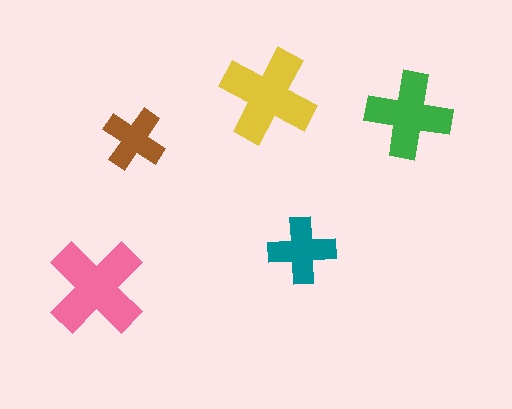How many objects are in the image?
There are 5 objects in the image.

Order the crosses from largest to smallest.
the pink one, the yellow one, the green one, the teal one, the brown one.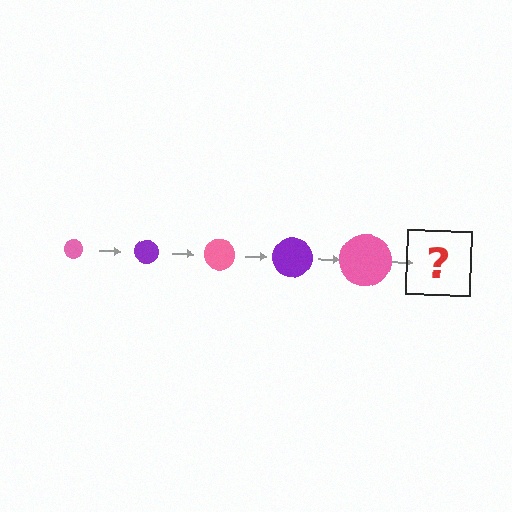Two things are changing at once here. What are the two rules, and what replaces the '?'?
The two rules are that the circle grows larger each step and the color cycles through pink and purple. The '?' should be a purple circle, larger than the previous one.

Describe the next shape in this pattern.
It should be a purple circle, larger than the previous one.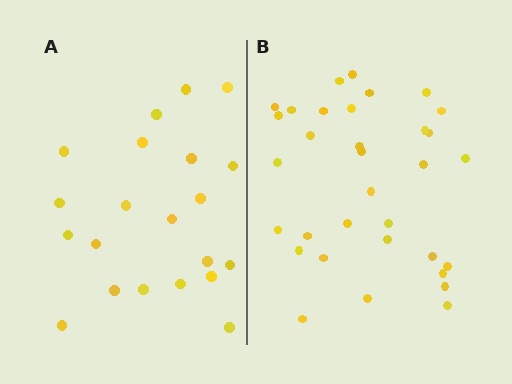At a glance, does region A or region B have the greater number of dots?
Region B (the right region) has more dots.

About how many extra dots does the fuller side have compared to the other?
Region B has roughly 12 or so more dots than region A.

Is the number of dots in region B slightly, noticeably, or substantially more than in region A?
Region B has substantially more. The ratio is roughly 1.6 to 1.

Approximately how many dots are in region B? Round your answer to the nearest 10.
About 30 dots. (The exact count is 33, which rounds to 30.)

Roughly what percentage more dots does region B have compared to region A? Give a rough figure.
About 55% more.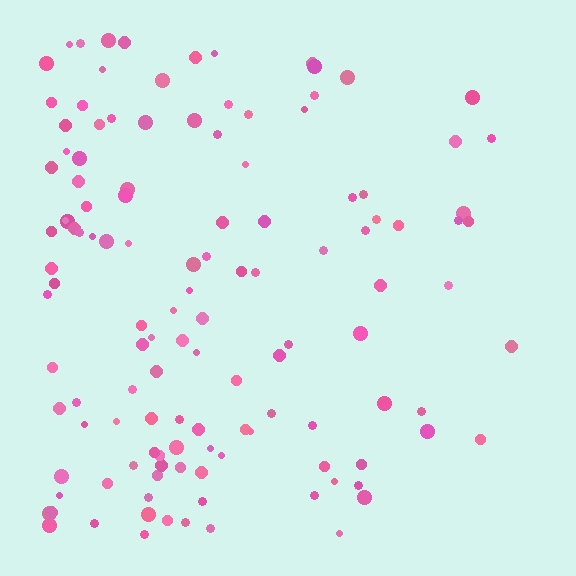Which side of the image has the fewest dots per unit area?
The right.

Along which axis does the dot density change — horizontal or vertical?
Horizontal.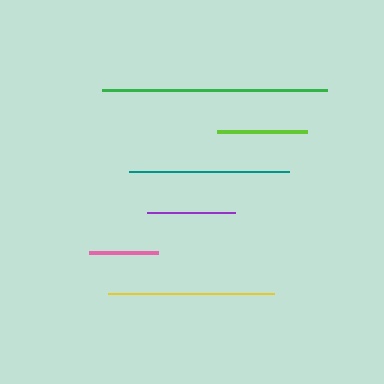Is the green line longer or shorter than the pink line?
The green line is longer than the pink line.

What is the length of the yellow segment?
The yellow segment is approximately 166 pixels long.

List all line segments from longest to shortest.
From longest to shortest: green, yellow, teal, lime, purple, pink.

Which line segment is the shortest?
The pink line is the shortest at approximately 69 pixels.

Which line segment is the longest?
The green line is the longest at approximately 225 pixels.